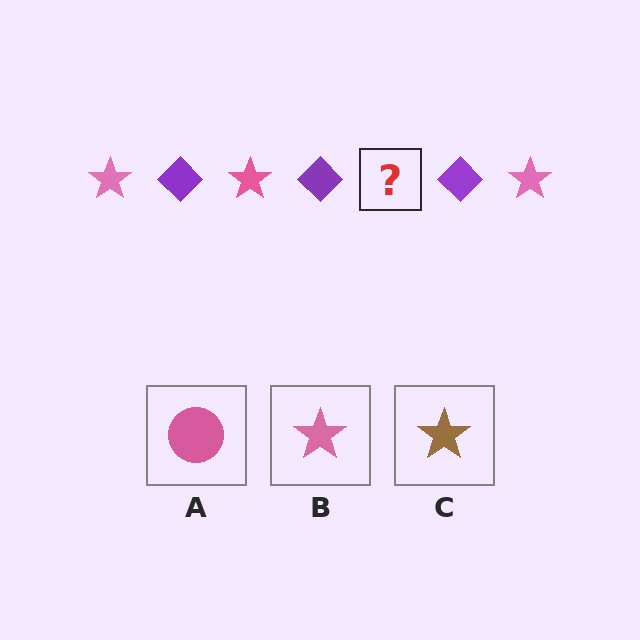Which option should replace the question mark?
Option B.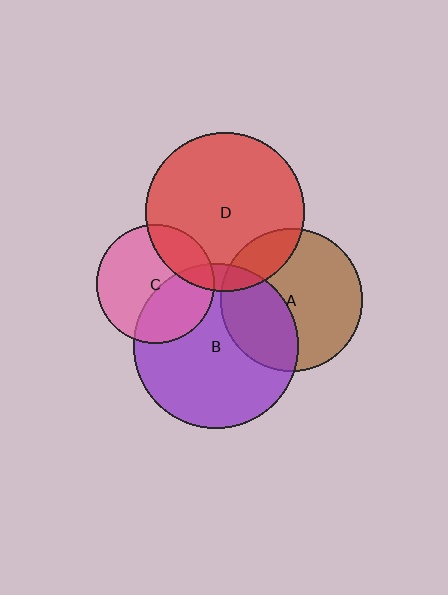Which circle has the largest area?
Circle B (purple).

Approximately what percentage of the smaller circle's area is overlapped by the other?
Approximately 35%.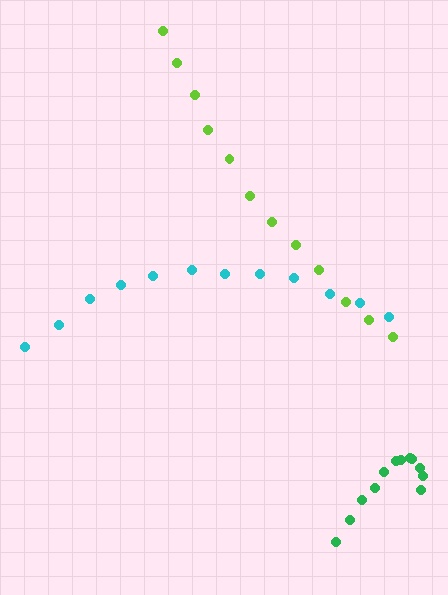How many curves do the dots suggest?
There are 3 distinct paths.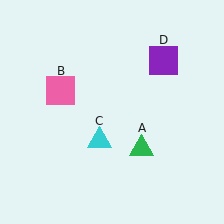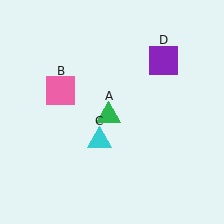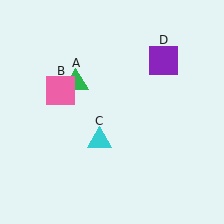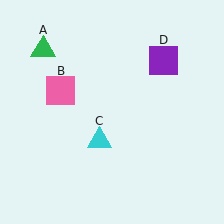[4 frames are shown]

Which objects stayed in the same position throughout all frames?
Pink square (object B) and cyan triangle (object C) and purple square (object D) remained stationary.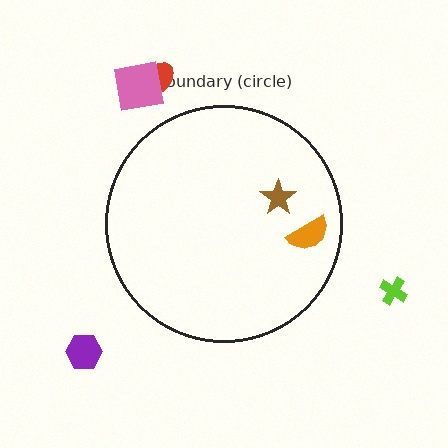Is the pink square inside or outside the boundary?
Outside.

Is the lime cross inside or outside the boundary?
Outside.